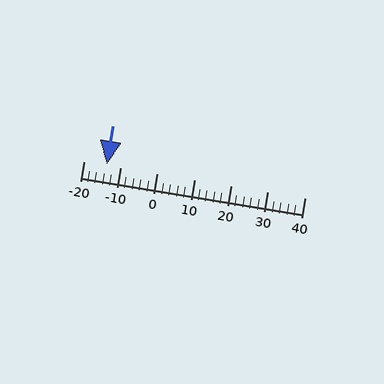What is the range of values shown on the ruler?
The ruler shows values from -20 to 40.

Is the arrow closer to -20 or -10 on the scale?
The arrow is closer to -10.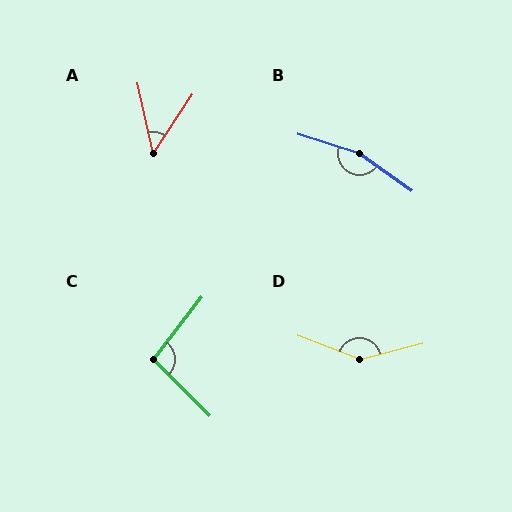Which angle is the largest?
B, at approximately 163 degrees.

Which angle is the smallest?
A, at approximately 46 degrees.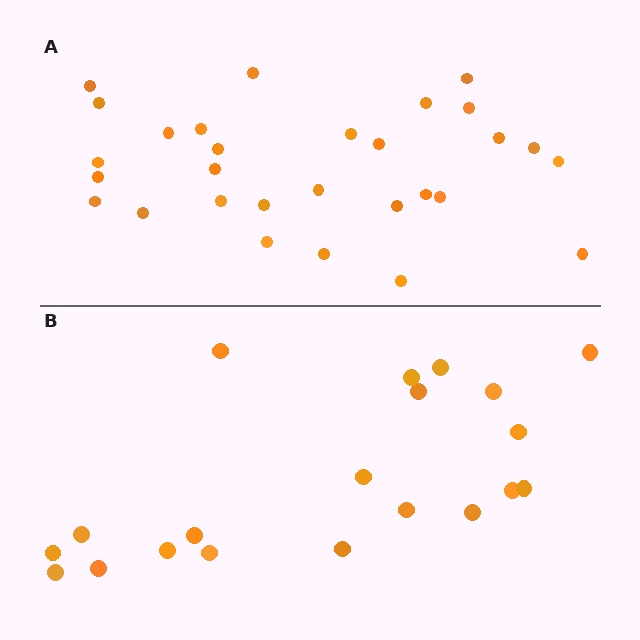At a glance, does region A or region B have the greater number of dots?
Region A (the top region) has more dots.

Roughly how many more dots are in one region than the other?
Region A has roughly 8 or so more dots than region B.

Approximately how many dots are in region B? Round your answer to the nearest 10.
About 20 dots.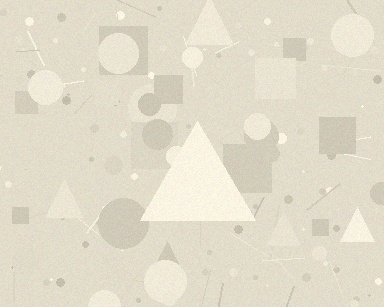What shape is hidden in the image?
A triangle is hidden in the image.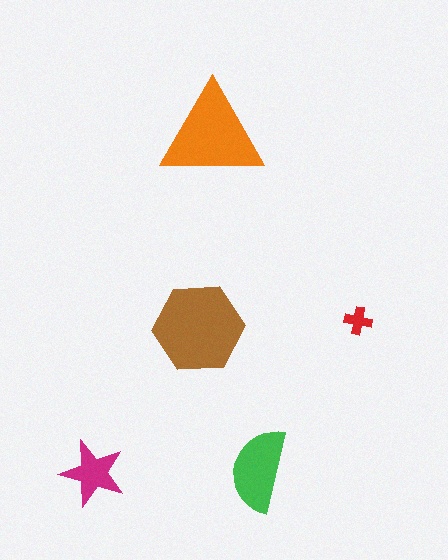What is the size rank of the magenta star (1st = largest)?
4th.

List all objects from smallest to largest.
The red cross, the magenta star, the green semicircle, the orange triangle, the brown hexagon.